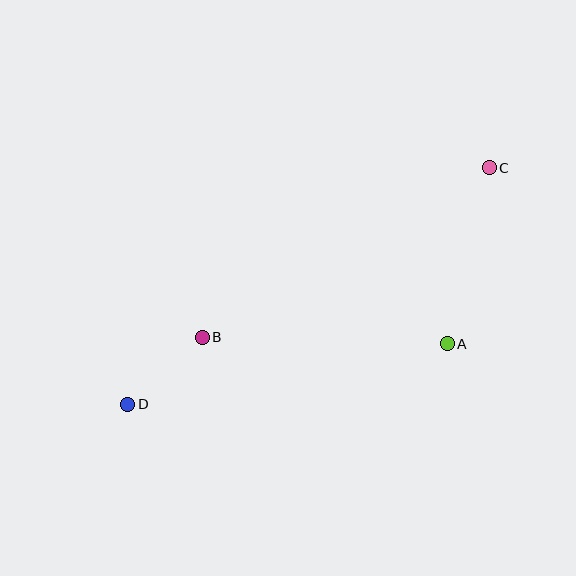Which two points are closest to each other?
Points B and D are closest to each other.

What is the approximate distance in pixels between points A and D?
The distance between A and D is approximately 325 pixels.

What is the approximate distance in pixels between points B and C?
The distance between B and C is approximately 333 pixels.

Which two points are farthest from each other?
Points C and D are farthest from each other.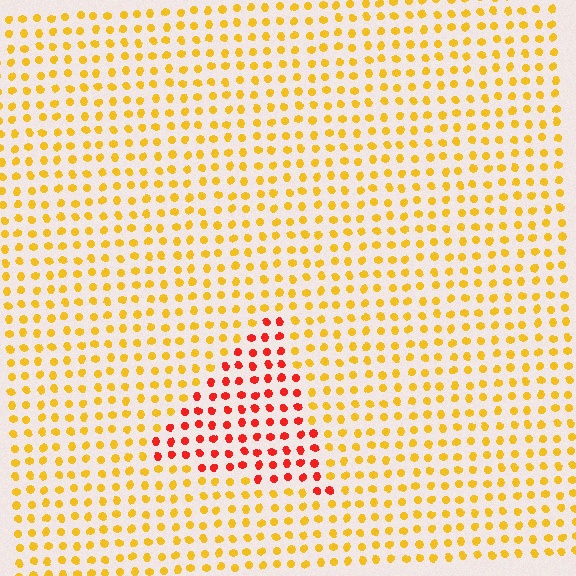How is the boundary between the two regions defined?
The boundary is defined purely by a slight shift in hue (about 46 degrees). Spacing, size, and orientation are identical on both sides.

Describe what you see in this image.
The image is filled with small yellow elements in a uniform arrangement. A triangle-shaped region is visible where the elements are tinted to a slightly different hue, forming a subtle color boundary.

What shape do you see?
I see a triangle.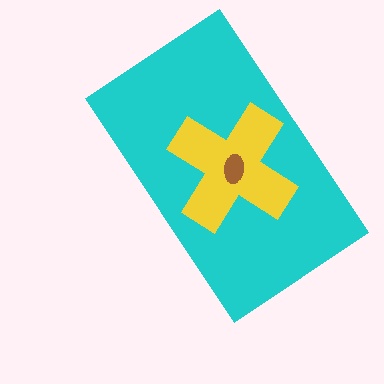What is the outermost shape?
The cyan rectangle.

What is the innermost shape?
The brown ellipse.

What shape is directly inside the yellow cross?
The brown ellipse.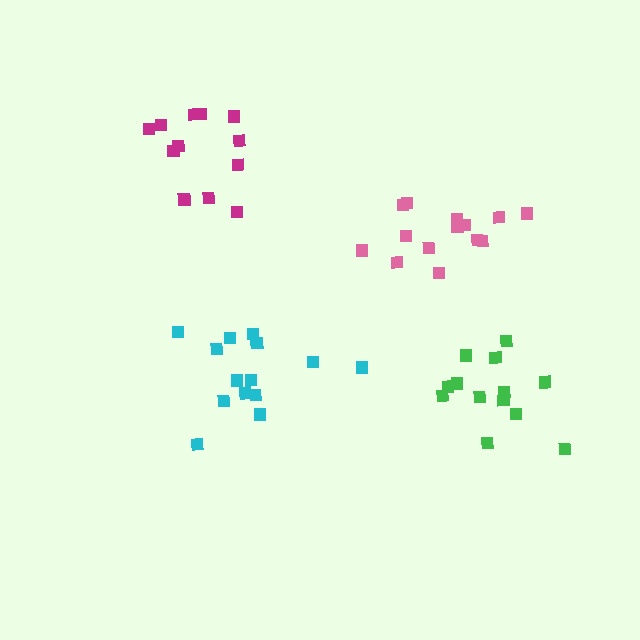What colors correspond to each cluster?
The clusters are colored: magenta, cyan, green, pink.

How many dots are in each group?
Group 1: 12 dots, Group 2: 14 dots, Group 3: 13 dots, Group 4: 15 dots (54 total).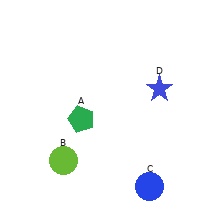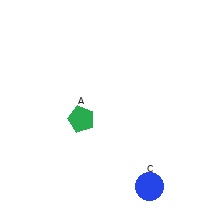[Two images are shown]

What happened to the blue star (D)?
The blue star (D) was removed in Image 2. It was in the top-right area of Image 1.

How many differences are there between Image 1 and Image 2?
There are 2 differences between the two images.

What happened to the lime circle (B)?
The lime circle (B) was removed in Image 2. It was in the bottom-left area of Image 1.